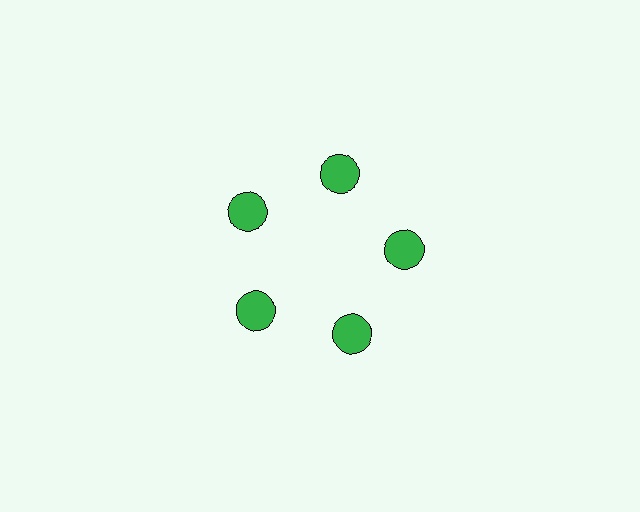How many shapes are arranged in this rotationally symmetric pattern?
There are 5 shapes, arranged in 5 groups of 1.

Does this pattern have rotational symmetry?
Yes, this pattern has 5-fold rotational symmetry. It looks the same after rotating 72 degrees around the center.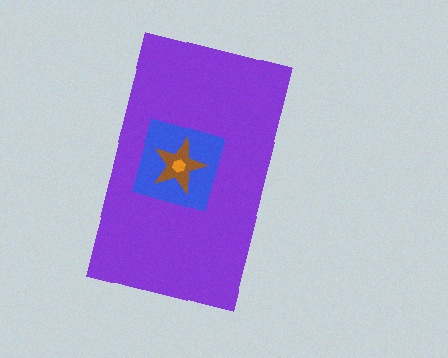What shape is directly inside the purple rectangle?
The blue diamond.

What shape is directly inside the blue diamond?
The brown star.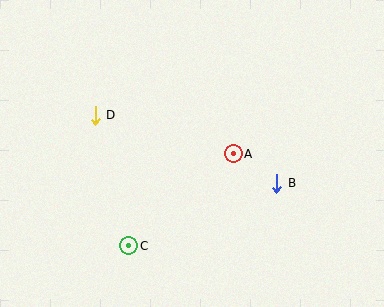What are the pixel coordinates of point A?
Point A is at (233, 154).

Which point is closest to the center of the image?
Point A at (233, 154) is closest to the center.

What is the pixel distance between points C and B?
The distance between C and B is 161 pixels.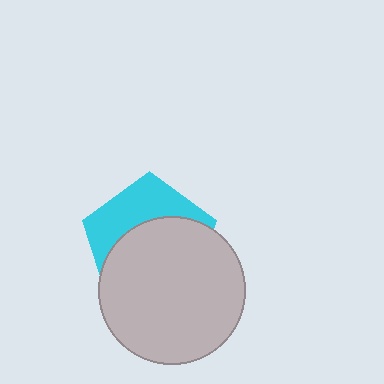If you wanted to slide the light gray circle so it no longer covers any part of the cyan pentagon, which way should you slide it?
Slide it down — that is the most direct way to separate the two shapes.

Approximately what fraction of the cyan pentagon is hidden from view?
Roughly 62% of the cyan pentagon is hidden behind the light gray circle.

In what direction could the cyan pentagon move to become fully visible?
The cyan pentagon could move up. That would shift it out from behind the light gray circle entirely.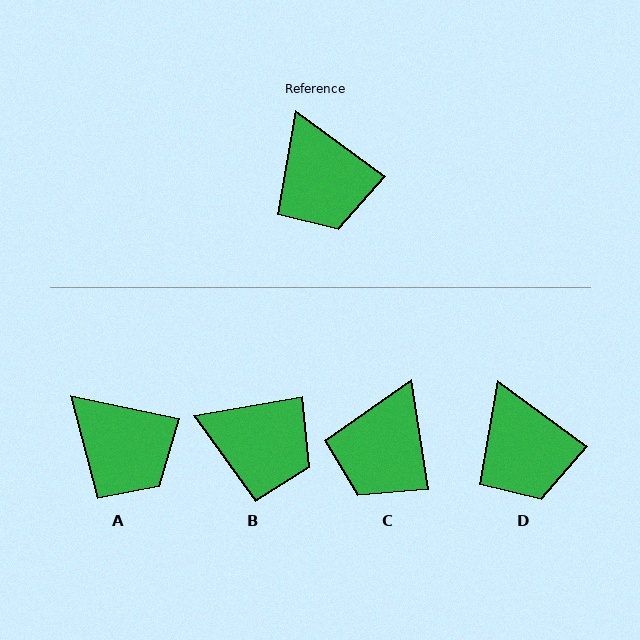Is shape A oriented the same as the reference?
No, it is off by about 25 degrees.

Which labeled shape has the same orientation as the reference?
D.